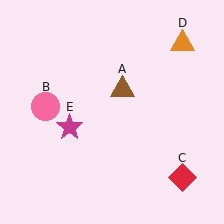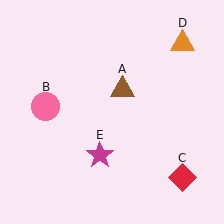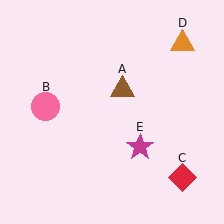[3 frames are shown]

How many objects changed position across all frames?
1 object changed position: magenta star (object E).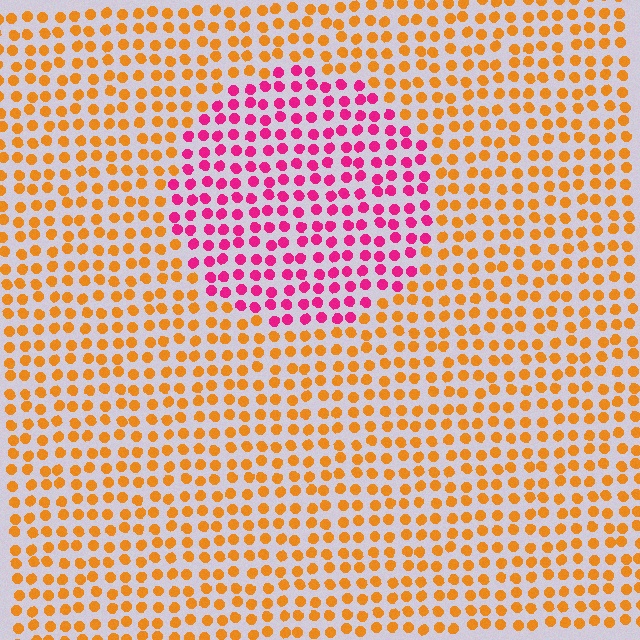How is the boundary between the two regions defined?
The boundary is defined purely by a slight shift in hue (about 64 degrees). Spacing, size, and orientation are identical on both sides.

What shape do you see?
I see a circle.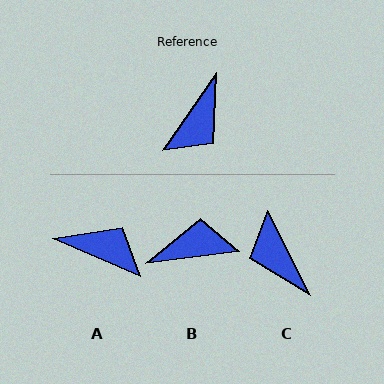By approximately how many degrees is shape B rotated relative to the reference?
Approximately 132 degrees counter-clockwise.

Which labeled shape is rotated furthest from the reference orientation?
B, about 132 degrees away.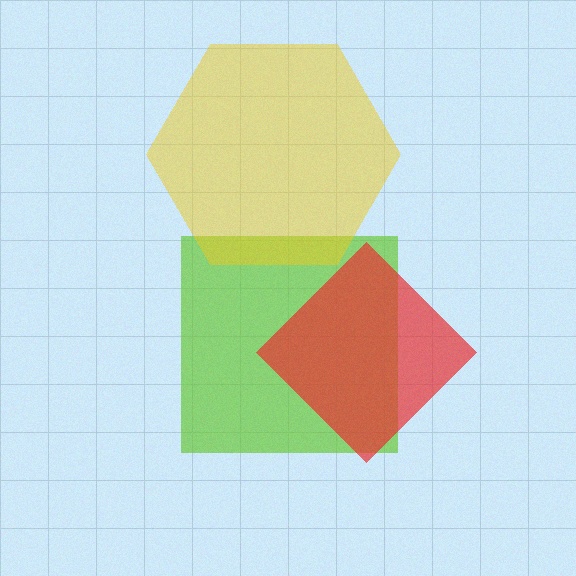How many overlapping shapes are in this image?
There are 3 overlapping shapes in the image.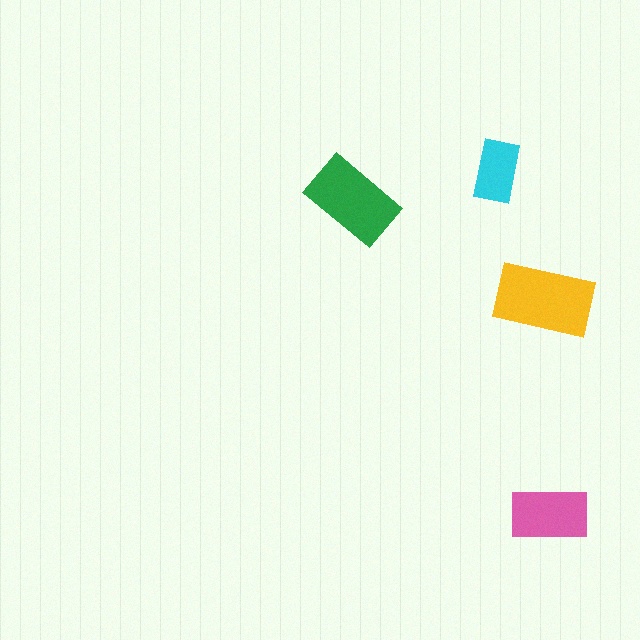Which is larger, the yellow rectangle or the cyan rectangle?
The yellow one.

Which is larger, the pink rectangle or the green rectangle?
The green one.